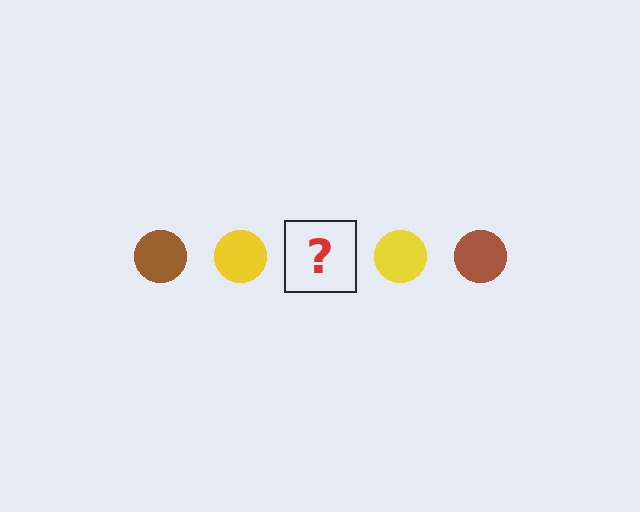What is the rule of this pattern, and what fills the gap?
The rule is that the pattern cycles through brown, yellow circles. The gap should be filled with a brown circle.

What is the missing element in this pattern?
The missing element is a brown circle.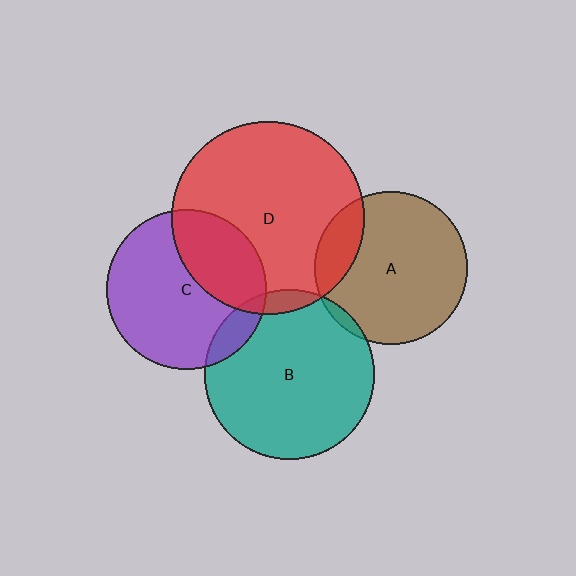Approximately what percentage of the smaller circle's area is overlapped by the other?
Approximately 15%.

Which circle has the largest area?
Circle D (red).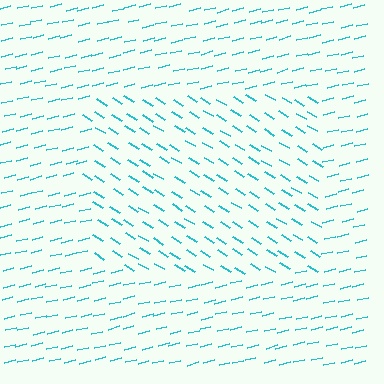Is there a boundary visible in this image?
Yes, there is a texture boundary formed by a change in line orientation.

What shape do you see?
I see a rectangle.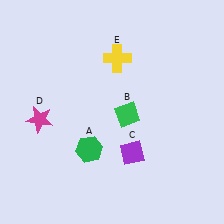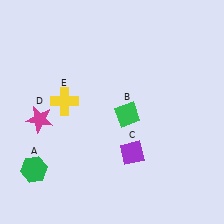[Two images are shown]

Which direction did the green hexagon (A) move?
The green hexagon (A) moved left.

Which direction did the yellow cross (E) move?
The yellow cross (E) moved left.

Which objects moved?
The objects that moved are: the green hexagon (A), the yellow cross (E).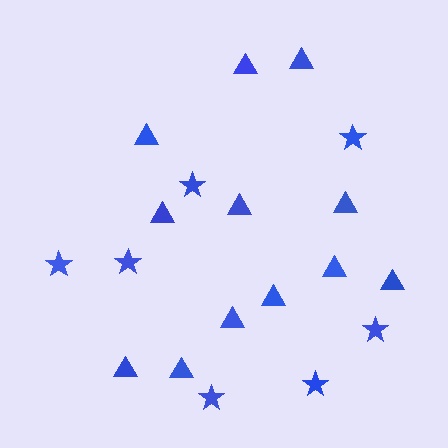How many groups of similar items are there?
There are 2 groups: one group of triangles (12) and one group of stars (7).